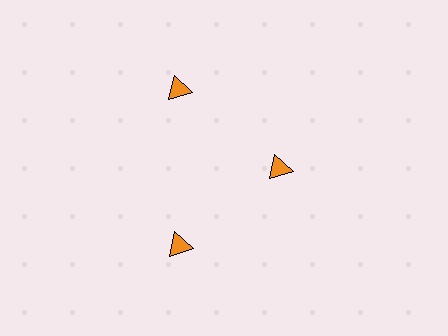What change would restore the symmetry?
The symmetry would be restored by moving it outward, back onto the ring so that all 3 triangles sit at equal angles and equal distance from the center.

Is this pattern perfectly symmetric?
No. The 3 orange triangles are arranged in a ring, but one element near the 3 o'clock position is pulled inward toward the center, breaking the 3-fold rotational symmetry.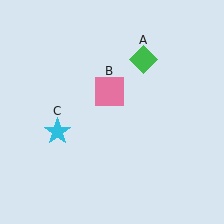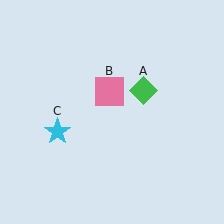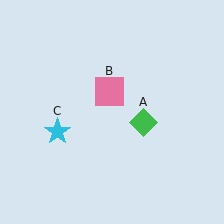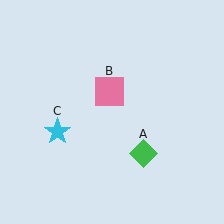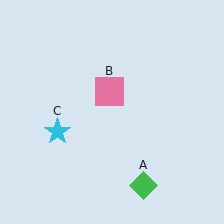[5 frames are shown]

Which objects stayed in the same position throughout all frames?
Pink square (object B) and cyan star (object C) remained stationary.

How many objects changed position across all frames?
1 object changed position: green diamond (object A).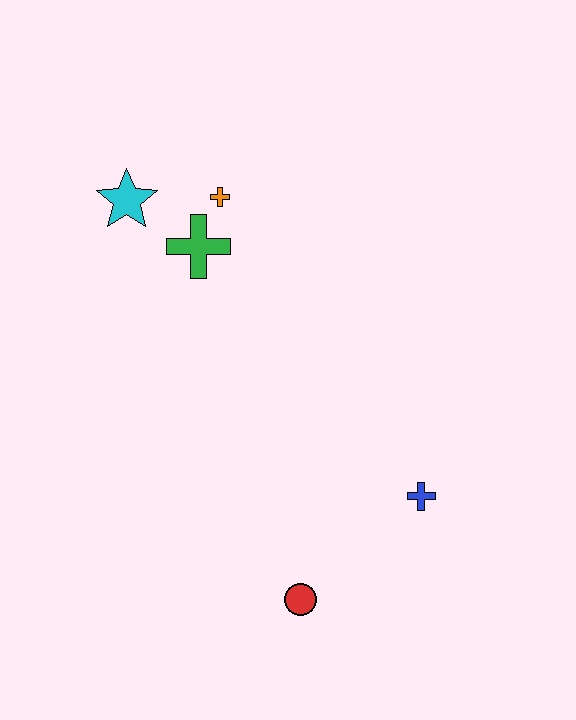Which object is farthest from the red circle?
The cyan star is farthest from the red circle.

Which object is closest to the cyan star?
The green cross is closest to the cyan star.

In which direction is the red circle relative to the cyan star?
The red circle is below the cyan star.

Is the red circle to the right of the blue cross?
No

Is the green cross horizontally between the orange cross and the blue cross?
No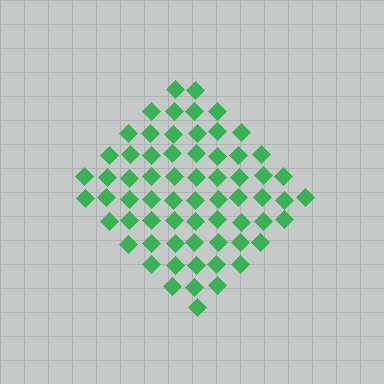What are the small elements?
The small elements are diamonds.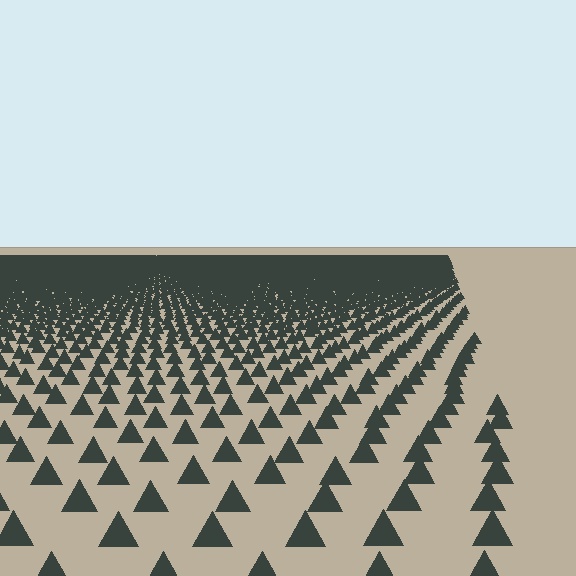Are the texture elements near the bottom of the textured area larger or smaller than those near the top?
Larger. Near the bottom, elements are closer to the viewer and appear at a bigger on-screen size.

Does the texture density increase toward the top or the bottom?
Density increases toward the top.